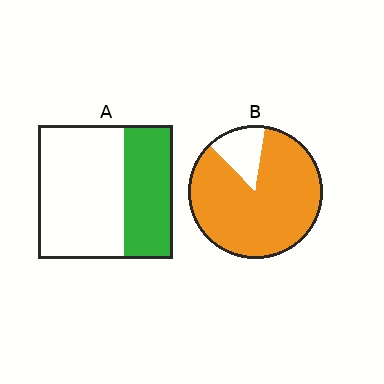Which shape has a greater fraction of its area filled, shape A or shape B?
Shape B.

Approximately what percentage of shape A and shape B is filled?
A is approximately 35% and B is approximately 85%.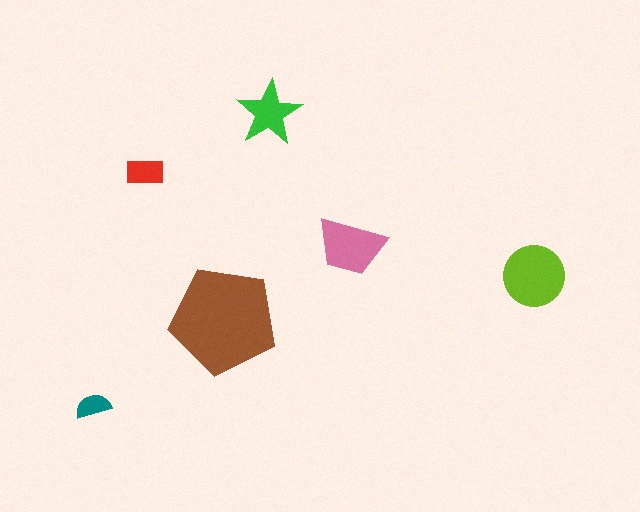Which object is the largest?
The brown pentagon.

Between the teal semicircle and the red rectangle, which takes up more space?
The red rectangle.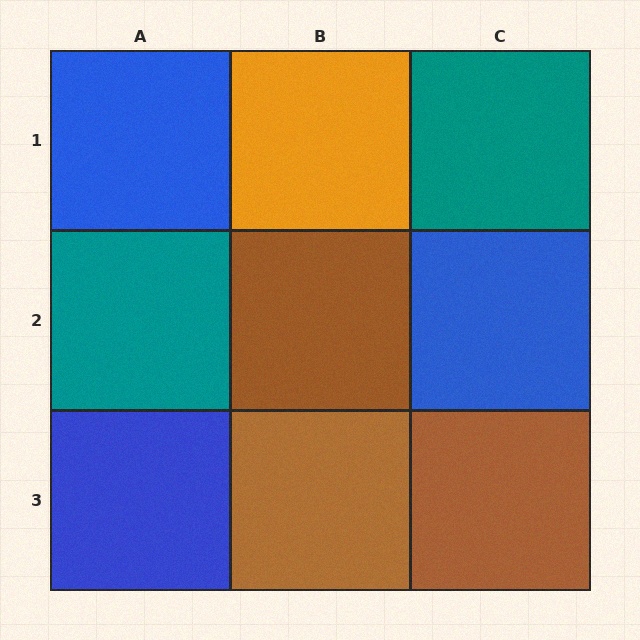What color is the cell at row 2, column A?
Teal.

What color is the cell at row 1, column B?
Orange.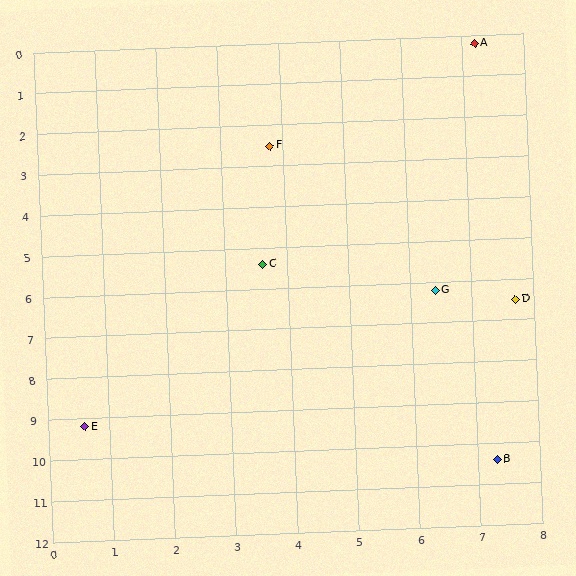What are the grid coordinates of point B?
Point B is at approximately (7.3, 10.4).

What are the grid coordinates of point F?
Point F is at approximately (3.8, 2.5).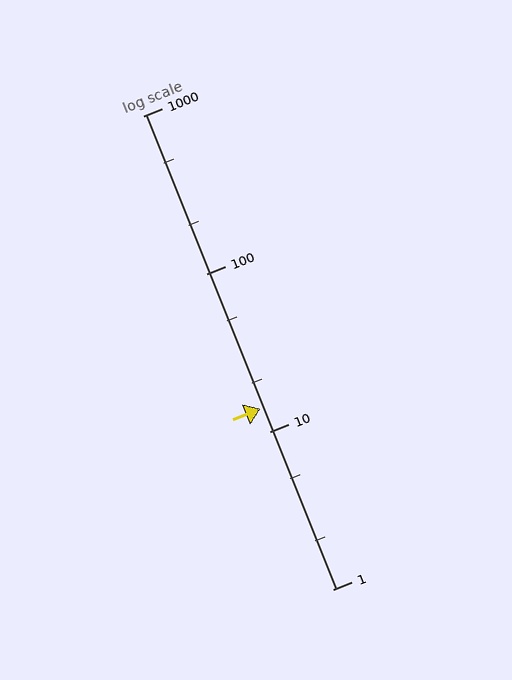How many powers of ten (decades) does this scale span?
The scale spans 3 decades, from 1 to 1000.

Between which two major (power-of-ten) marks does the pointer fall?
The pointer is between 10 and 100.